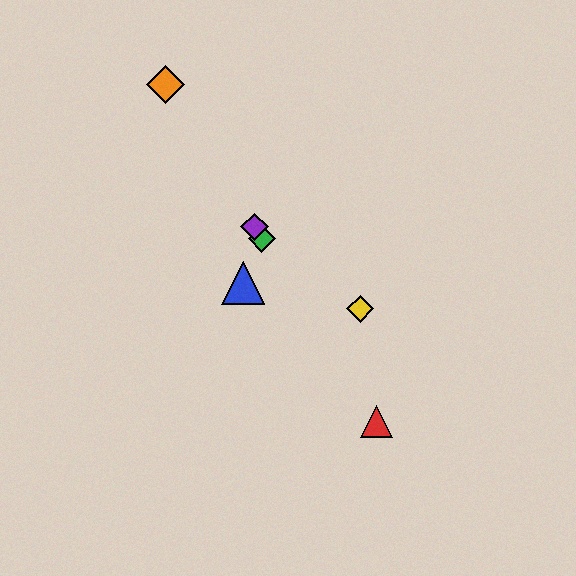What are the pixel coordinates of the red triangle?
The red triangle is at (377, 422).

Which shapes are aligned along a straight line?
The red triangle, the green diamond, the purple diamond, the orange diamond are aligned along a straight line.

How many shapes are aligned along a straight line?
4 shapes (the red triangle, the green diamond, the purple diamond, the orange diamond) are aligned along a straight line.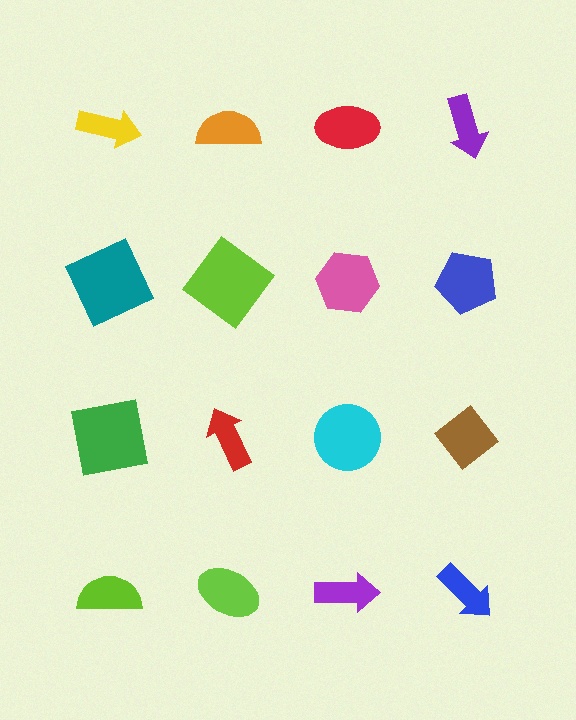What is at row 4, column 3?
A purple arrow.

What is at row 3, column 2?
A red arrow.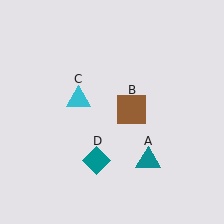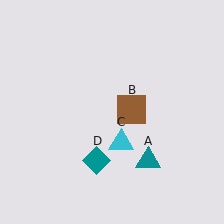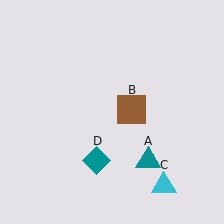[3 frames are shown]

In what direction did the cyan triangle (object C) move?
The cyan triangle (object C) moved down and to the right.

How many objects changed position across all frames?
1 object changed position: cyan triangle (object C).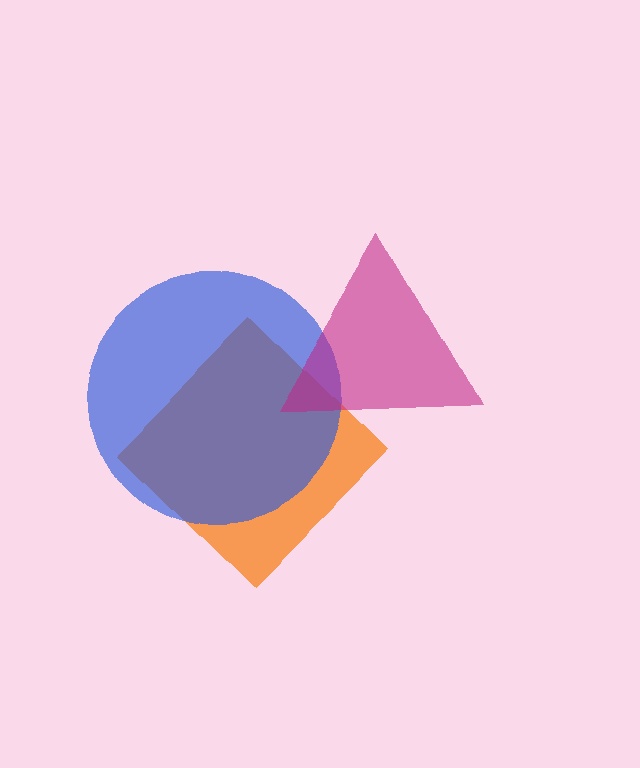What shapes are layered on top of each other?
The layered shapes are: an orange diamond, a blue circle, a magenta triangle.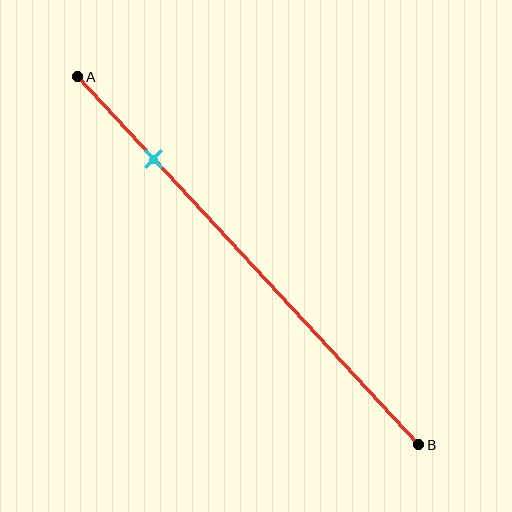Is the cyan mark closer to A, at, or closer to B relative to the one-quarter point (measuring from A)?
The cyan mark is approximately at the one-quarter point of segment AB.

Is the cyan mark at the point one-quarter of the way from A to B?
Yes, the mark is approximately at the one-quarter point.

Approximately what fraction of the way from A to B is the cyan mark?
The cyan mark is approximately 20% of the way from A to B.